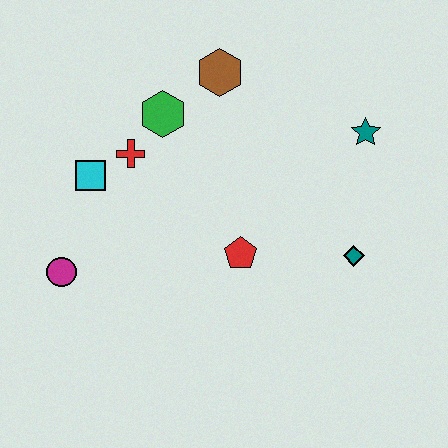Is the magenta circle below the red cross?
Yes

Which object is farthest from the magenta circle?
The teal star is farthest from the magenta circle.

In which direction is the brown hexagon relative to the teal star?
The brown hexagon is to the left of the teal star.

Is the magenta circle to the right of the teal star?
No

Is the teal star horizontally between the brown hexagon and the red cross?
No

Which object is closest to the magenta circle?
The cyan square is closest to the magenta circle.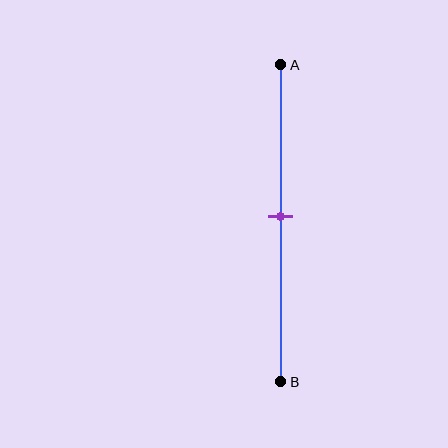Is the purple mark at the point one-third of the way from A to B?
No, the mark is at about 50% from A, not at the 33% one-third point.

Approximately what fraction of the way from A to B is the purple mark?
The purple mark is approximately 50% of the way from A to B.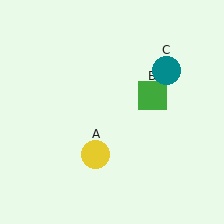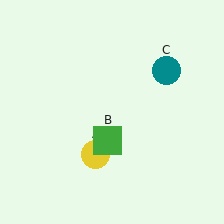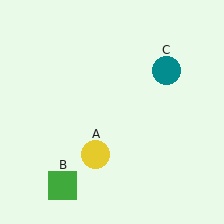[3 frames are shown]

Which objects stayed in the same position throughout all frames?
Yellow circle (object A) and teal circle (object C) remained stationary.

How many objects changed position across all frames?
1 object changed position: green square (object B).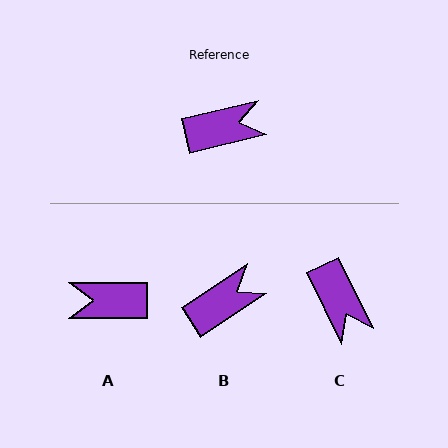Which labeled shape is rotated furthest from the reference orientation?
A, about 166 degrees away.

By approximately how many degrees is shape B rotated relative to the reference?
Approximately 20 degrees counter-clockwise.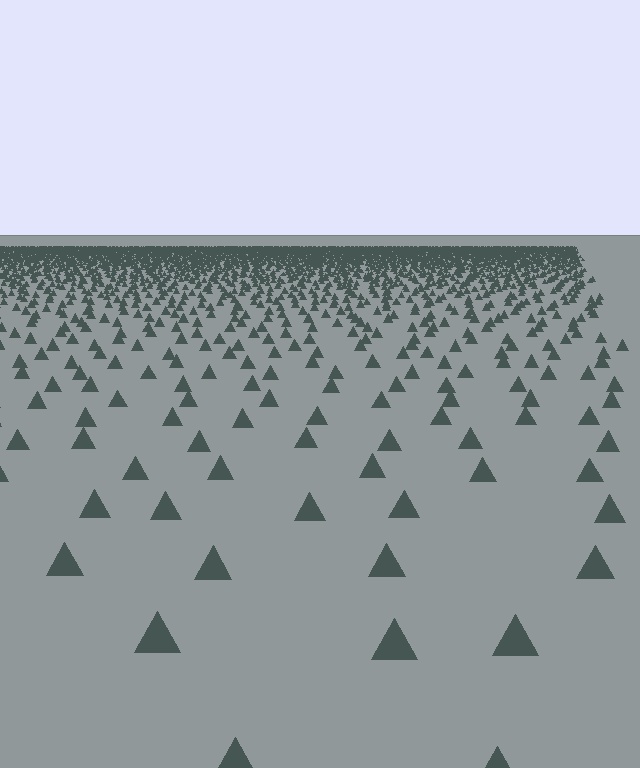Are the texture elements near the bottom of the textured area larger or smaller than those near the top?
Larger. Near the bottom, elements are closer to the viewer and appear at a bigger on-screen size.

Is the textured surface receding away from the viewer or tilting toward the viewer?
The surface is receding away from the viewer. Texture elements get smaller and denser toward the top.